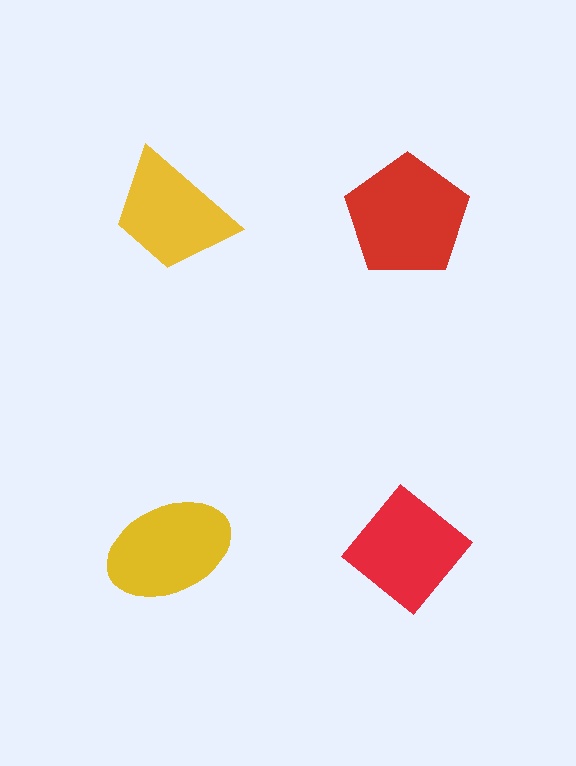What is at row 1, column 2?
A red pentagon.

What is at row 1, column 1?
A yellow trapezoid.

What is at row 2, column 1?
A yellow ellipse.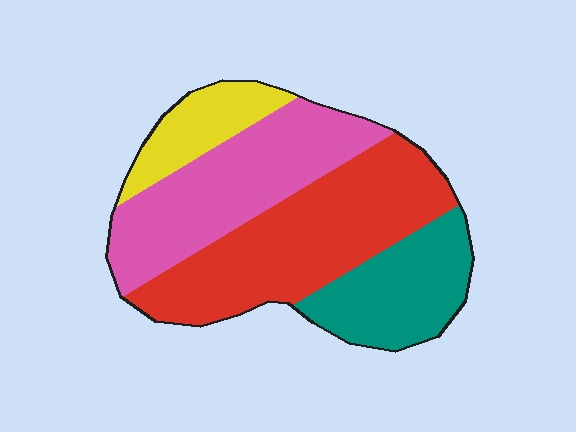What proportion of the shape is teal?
Teal covers 20% of the shape.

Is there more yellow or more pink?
Pink.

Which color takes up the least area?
Yellow, at roughly 10%.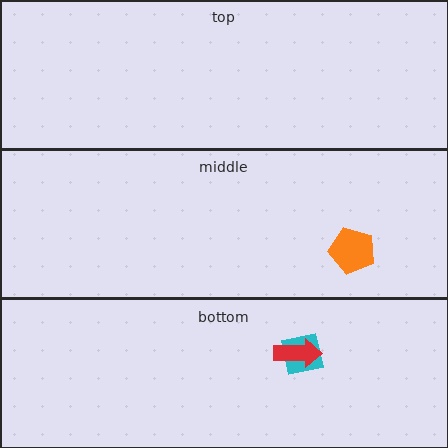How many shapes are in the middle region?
1.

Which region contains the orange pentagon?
The middle region.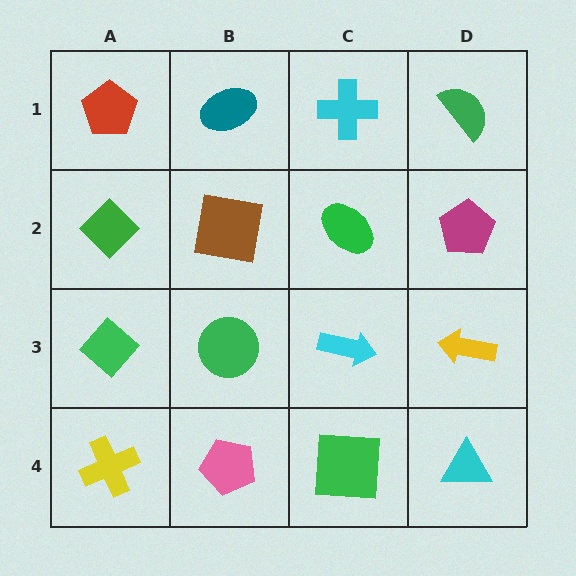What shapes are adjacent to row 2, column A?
A red pentagon (row 1, column A), a green diamond (row 3, column A), a brown square (row 2, column B).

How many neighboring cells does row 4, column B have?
3.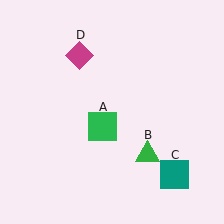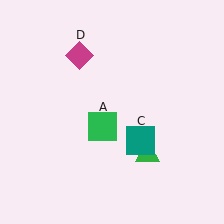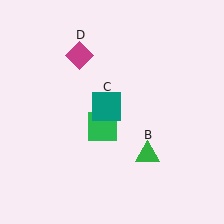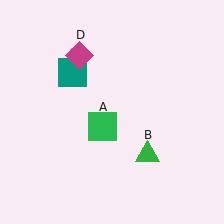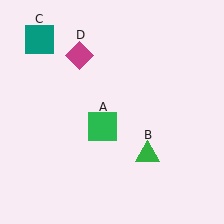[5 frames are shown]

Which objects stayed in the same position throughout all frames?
Green square (object A) and green triangle (object B) and magenta diamond (object D) remained stationary.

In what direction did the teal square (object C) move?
The teal square (object C) moved up and to the left.